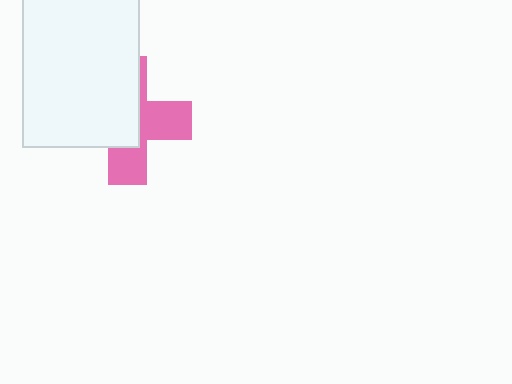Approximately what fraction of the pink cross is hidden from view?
Roughly 54% of the pink cross is hidden behind the white rectangle.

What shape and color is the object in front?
The object in front is a white rectangle.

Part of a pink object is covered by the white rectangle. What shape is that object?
It is a cross.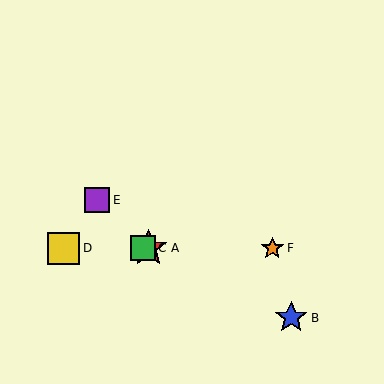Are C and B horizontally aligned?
No, C is at y≈248 and B is at y≈318.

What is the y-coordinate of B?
Object B is at y≈318.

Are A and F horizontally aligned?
Yes, both are at y≈248.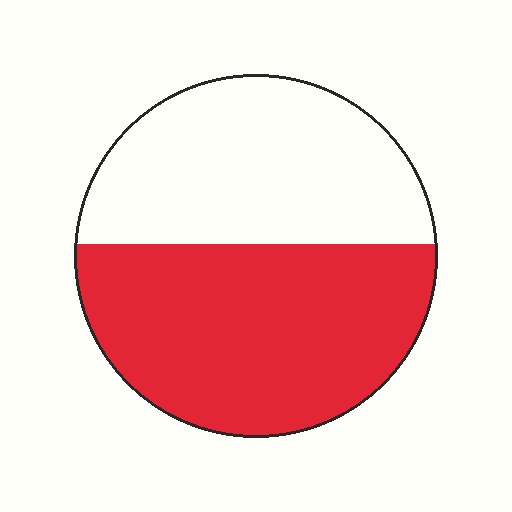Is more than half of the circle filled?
Yes.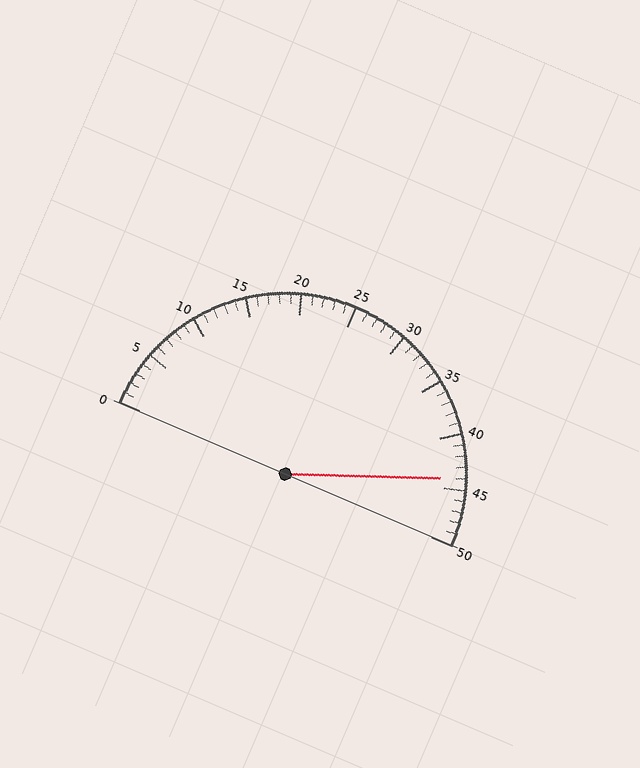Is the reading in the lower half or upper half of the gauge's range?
The reading is in the upper half of the range (0 to 50).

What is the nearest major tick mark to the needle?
The nearest major tick mark is 45.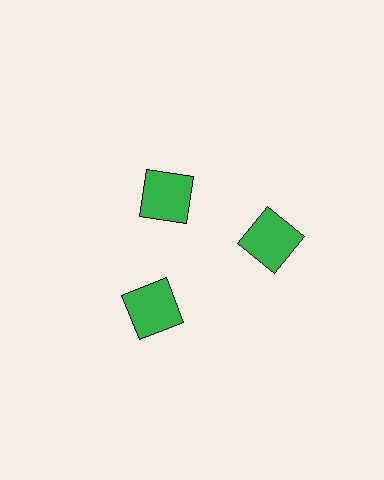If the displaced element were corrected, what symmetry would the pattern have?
It would have 3-fold rotational symmetry — the pattern would map onto itself every 120 degrees.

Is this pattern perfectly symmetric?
No. The 3 green squares are arranged in a ring, but one element near the 11 o'clock position is pulled inward toward the center, breaking the 3-fold rotational symmetry.